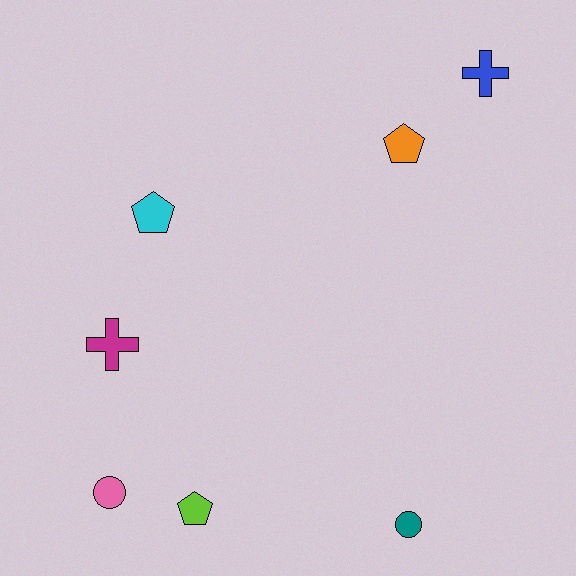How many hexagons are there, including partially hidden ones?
There are no hexagons.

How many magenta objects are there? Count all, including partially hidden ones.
There is 1 magenta object.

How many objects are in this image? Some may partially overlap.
There are 7 objects.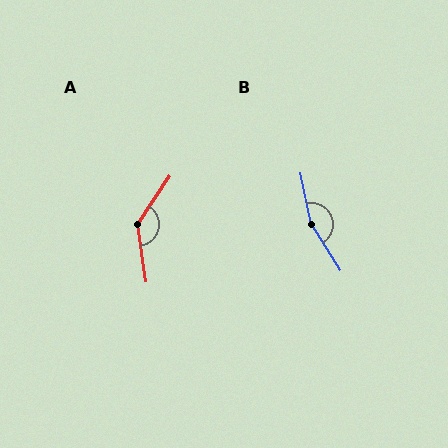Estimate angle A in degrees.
Approximately 138 degrees.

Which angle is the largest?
B, at approximately 160 degrees.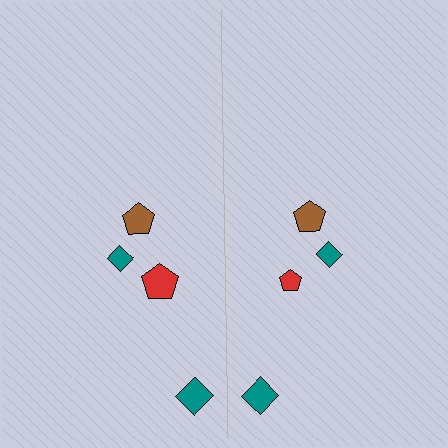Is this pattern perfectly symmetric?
No, the pattern is not perfectly symmetric. The red pentagon on the right side has a different size than its mirror counterpart.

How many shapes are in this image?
There are 8 shapes in this image.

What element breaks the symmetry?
The red pentagon on the right side has a different size than its mirror counterpart.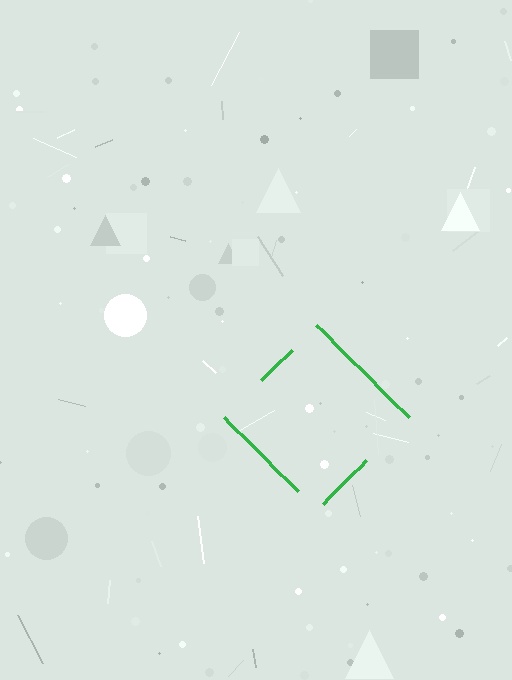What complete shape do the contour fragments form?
The contour fragments form a diamond.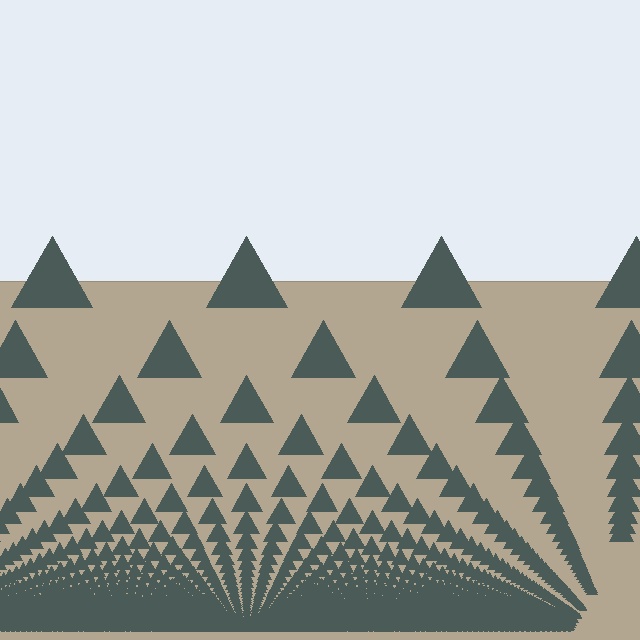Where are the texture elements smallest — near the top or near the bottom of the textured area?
Near the bottom.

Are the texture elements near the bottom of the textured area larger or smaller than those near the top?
Smaller. The gradient is inverted — elements near the bottom are smaller and denser.